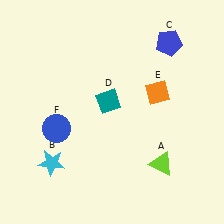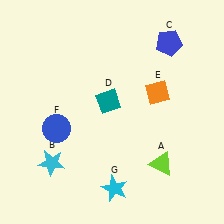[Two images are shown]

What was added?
A cyan star (G) was added in Image 2.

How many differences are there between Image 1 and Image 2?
There is 1 difference between the two images.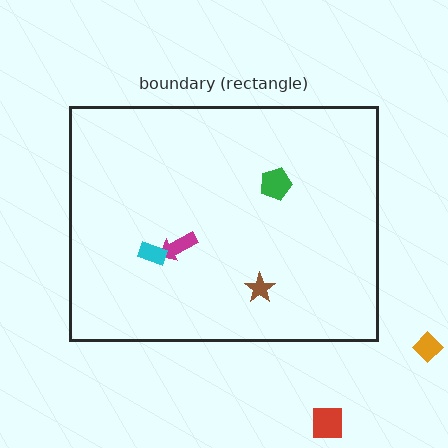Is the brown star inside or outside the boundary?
Inside.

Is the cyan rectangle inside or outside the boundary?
Inside.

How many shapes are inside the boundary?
4 inside, 2 outside.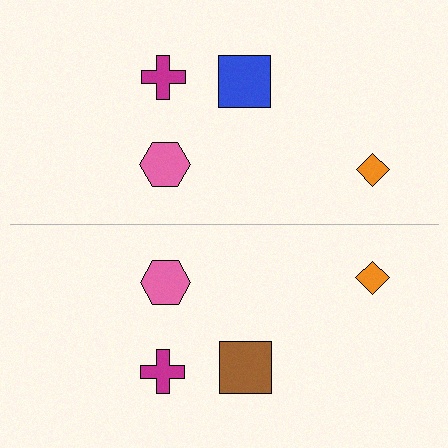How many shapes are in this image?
There are 8 shapes in this image.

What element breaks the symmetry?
The brown square on the bottom side breaks the symmetry — its mirror counterpart is blue.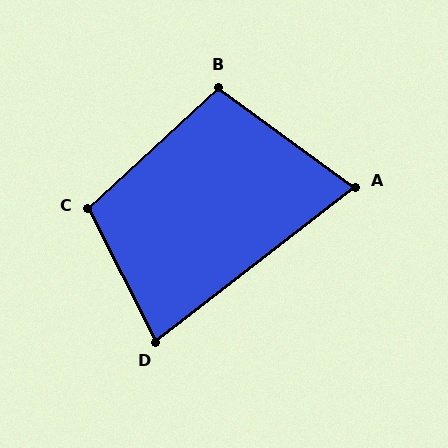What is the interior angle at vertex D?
Approximately 79 degrees (acute).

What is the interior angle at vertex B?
Approximately 101 degrees (obtuse).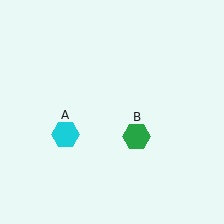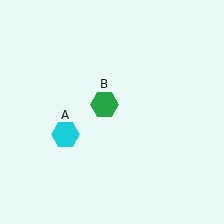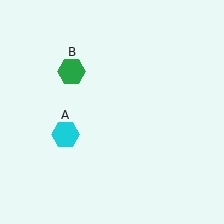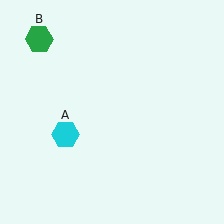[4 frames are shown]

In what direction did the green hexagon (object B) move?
The green hexagon (object B) moved up and to the left.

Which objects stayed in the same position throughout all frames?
Cyan hexagon (object A) remained stationary.